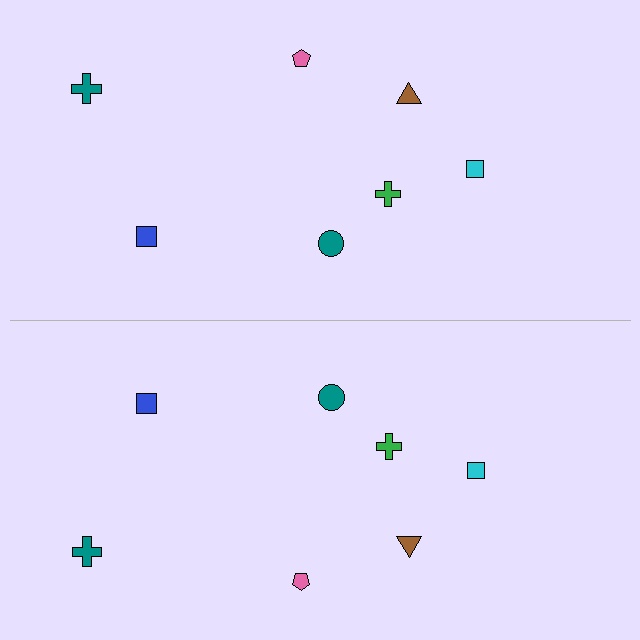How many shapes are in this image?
There are 14 shapes in this image.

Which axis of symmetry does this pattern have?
The pattern has a horizontal axis of symmetry running through the center of the image.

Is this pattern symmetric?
Yes, this pattern has bilateral (reflection) symmetry.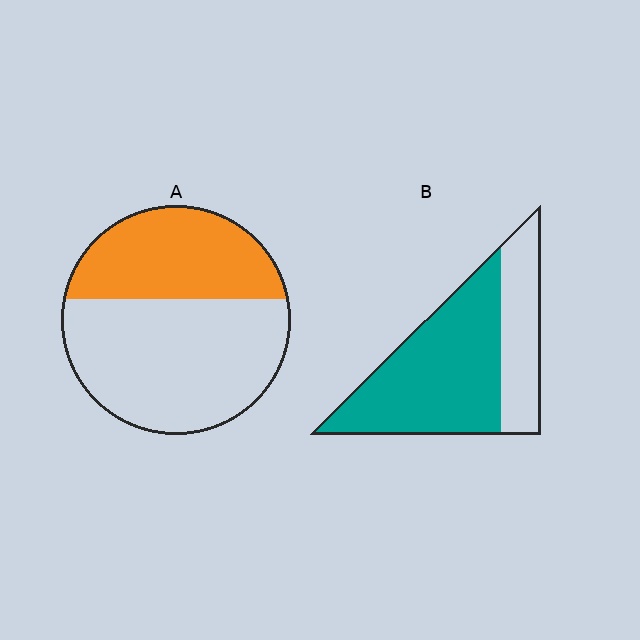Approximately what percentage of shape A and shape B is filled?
A is approximately 40% and B is approximately 70%.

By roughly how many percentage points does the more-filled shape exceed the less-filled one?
By roughly 30 percentage points (B over A).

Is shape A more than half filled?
No.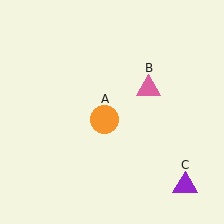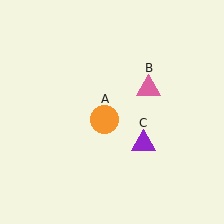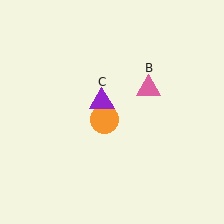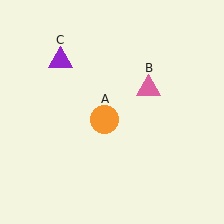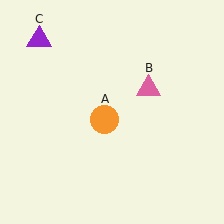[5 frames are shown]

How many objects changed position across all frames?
1 object changed position: purple triangle (object C).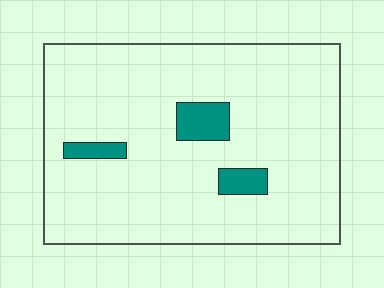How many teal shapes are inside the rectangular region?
3.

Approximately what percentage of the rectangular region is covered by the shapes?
Approximately 10%.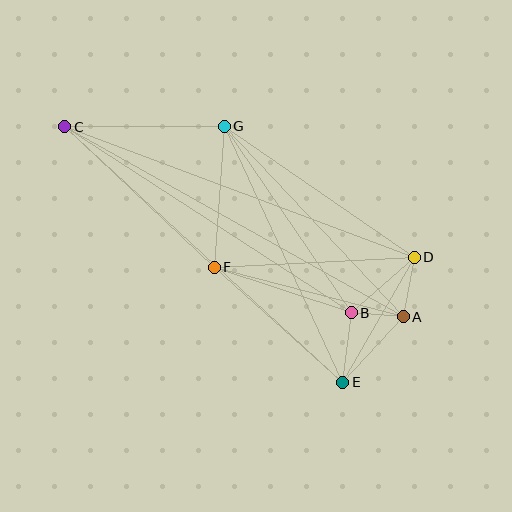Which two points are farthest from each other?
Points A and C are farthest from each other.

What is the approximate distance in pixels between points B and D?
The distance between B and D is approximately 84 pixels.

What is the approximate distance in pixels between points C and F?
The distance between C and F is approximately 205 pixels.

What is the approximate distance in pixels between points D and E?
The distance between D and E is approximately 144 pixels.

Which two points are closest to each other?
Points A and B are closest to each other.